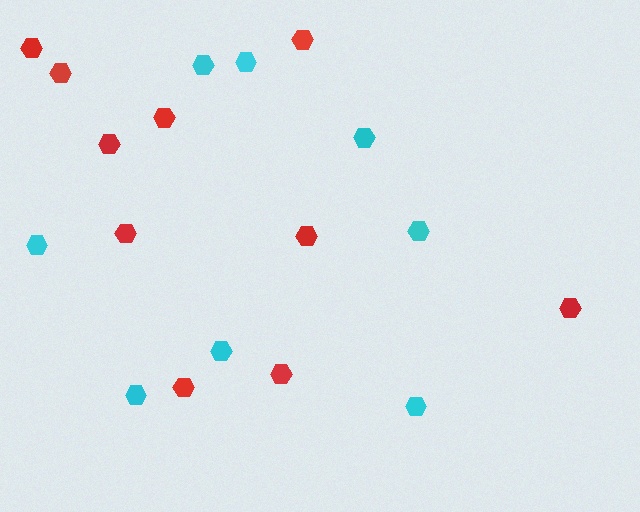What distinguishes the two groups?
There are 2 groups: one group of red hexagons (10) and one group of cyan hexagons (8).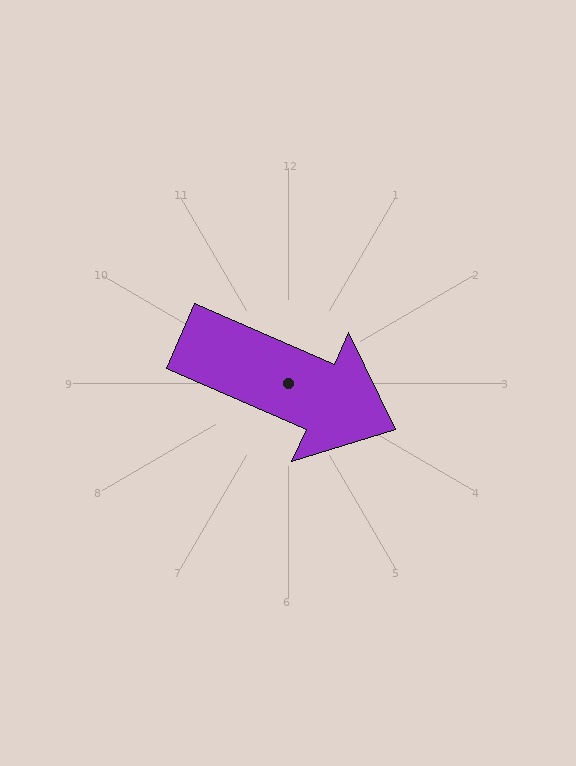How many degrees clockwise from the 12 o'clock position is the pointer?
Approximately 114 degrees.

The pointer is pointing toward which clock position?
Roughly 4 o'clock.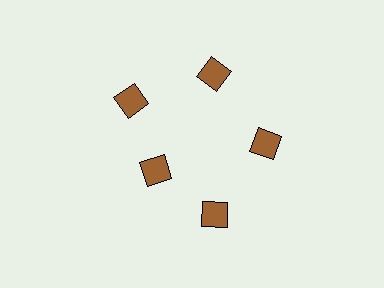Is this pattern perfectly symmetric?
No. The 5 brown diamonds are arranged in a ring, but one element near the 8 o'clock position is pulled inward toward the center, breaking the 5-fold rotational symmetry.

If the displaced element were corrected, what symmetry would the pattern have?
It would have 5-fold rotational symmetry — the pattern would map onto itself every 72 degrees.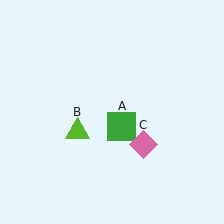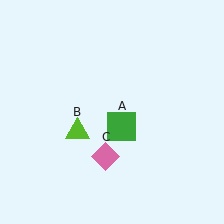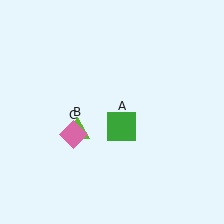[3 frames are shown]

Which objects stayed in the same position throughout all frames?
Green square (object A) and lime triangle (object B) remained stationary.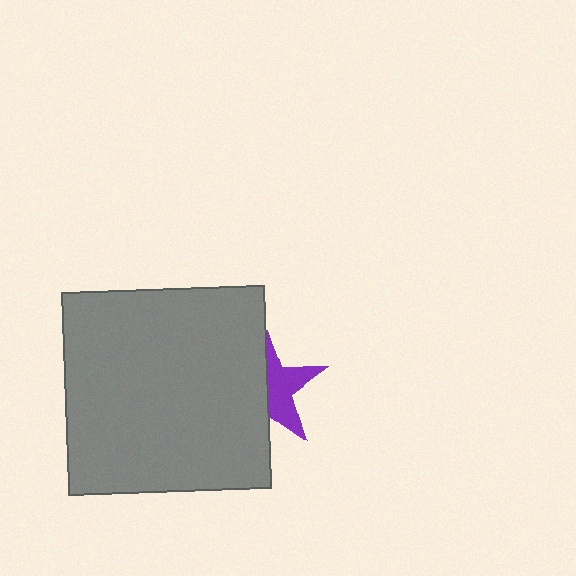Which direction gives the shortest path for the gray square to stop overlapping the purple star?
Moving left gives the shortest separation.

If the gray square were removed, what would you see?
You would see the complete purple star.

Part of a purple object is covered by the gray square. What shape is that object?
It is a star.